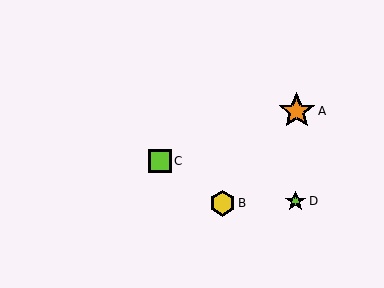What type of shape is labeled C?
Shape C is a lime square.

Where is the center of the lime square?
The center of the lime square is at (160, 161).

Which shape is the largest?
The orange star (labeled A) is the largest.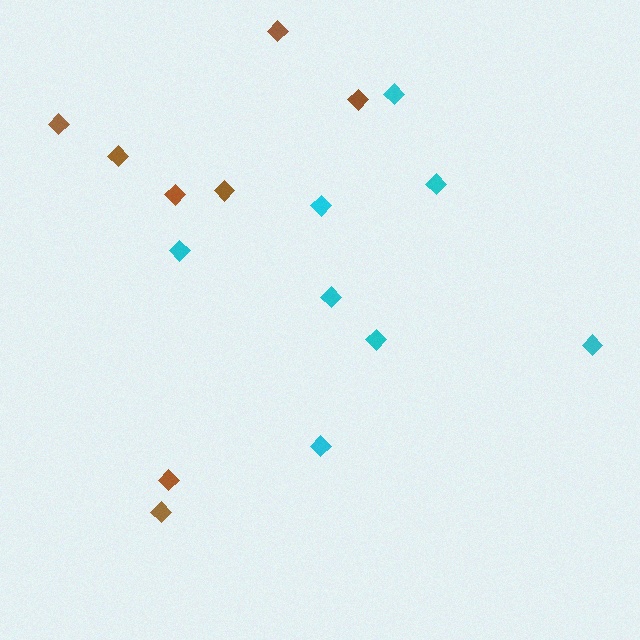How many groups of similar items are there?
There are 2 groups: one group of cyan diamonds (8) and one group of brown diamonds (8).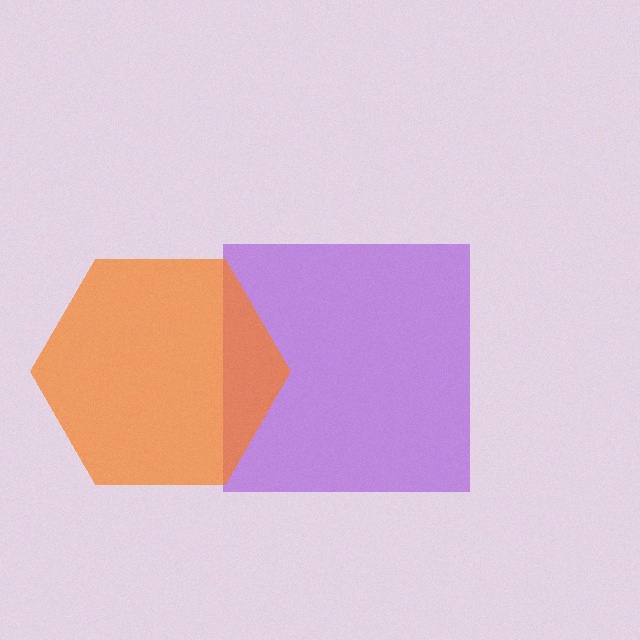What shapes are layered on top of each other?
The layered shapes are: a purple square, an orange hexagon.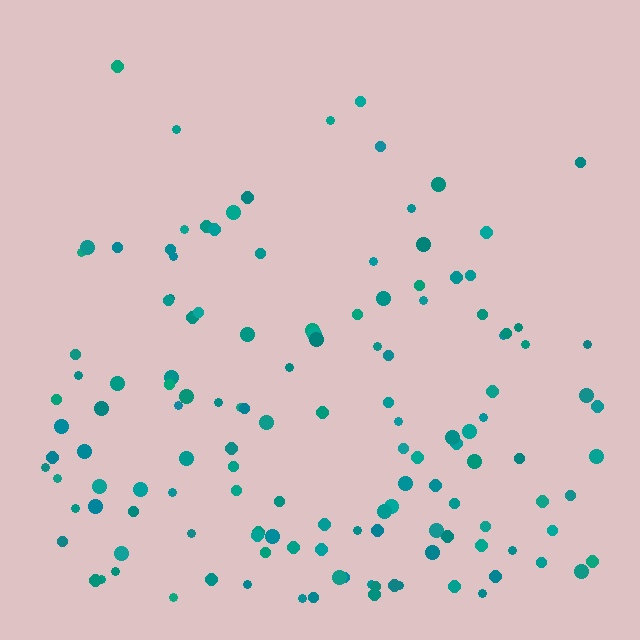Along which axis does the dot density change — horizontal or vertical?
Vertical.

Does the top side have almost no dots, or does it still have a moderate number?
Still a moderate number, just noticeably fewer than the bottom.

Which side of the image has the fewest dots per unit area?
The top.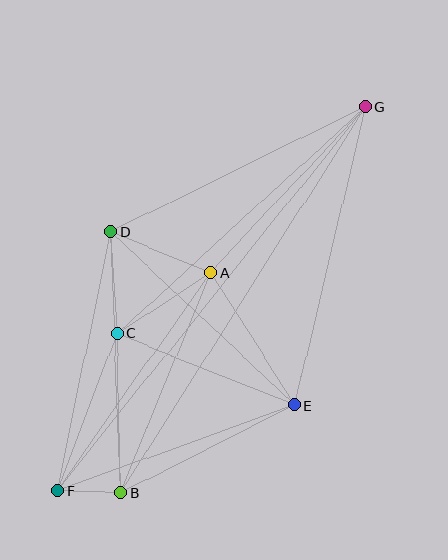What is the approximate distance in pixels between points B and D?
The distance between B and D is approximately 261 pixels.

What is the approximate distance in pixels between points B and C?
The distance between B and C is approximately 160 pixels.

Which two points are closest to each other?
Points B and F are closest to each other.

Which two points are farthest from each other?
Points F and G are farthest from each other.